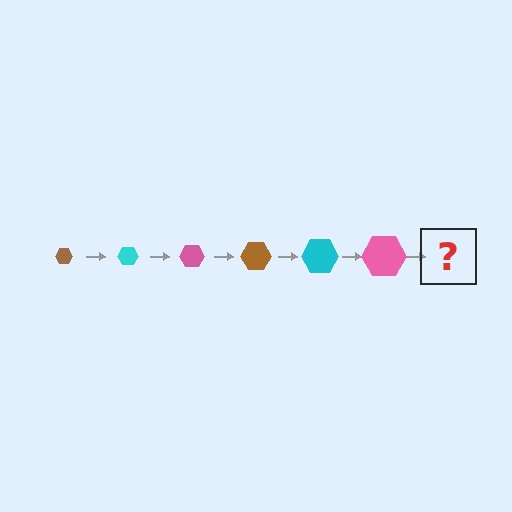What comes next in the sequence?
The next element should be a brown hexagon, larger than the previous one.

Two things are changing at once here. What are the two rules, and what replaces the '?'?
The two rules are that the hexagon grows larger each step and the color cycles through brown, cyan, and pink. The '?' should be a brown hexagon, larger than the previous one.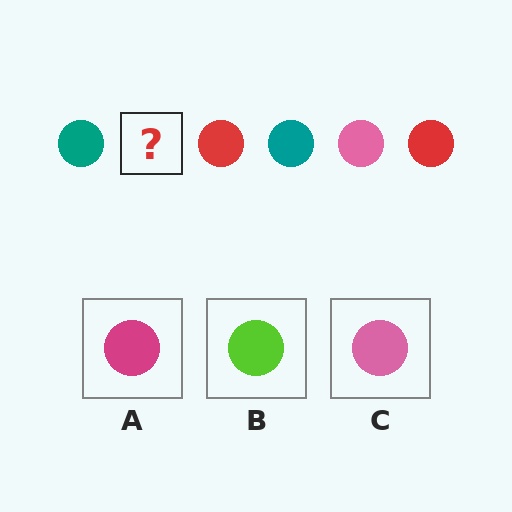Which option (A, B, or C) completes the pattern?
C.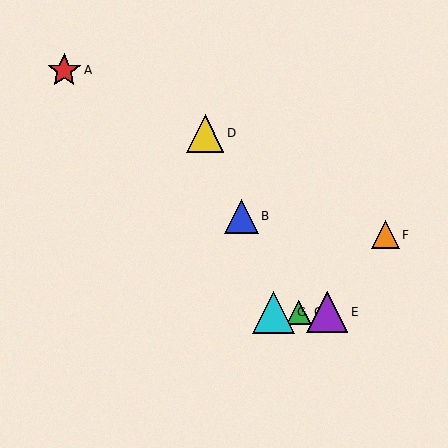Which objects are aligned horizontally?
Objects C, E, G are aligned horizontally.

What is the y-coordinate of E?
Object E is at y≈312.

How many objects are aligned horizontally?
3 objects (C, E, G) are aligned horizontally.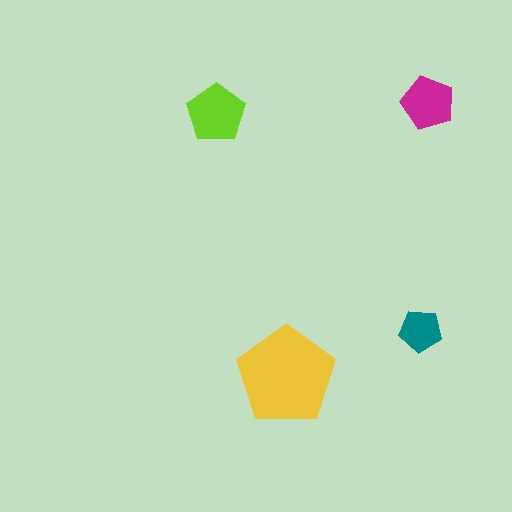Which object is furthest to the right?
The magenta pentagon is rightmost.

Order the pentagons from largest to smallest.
the yellow one, the lime one, the magenta one, the teal one.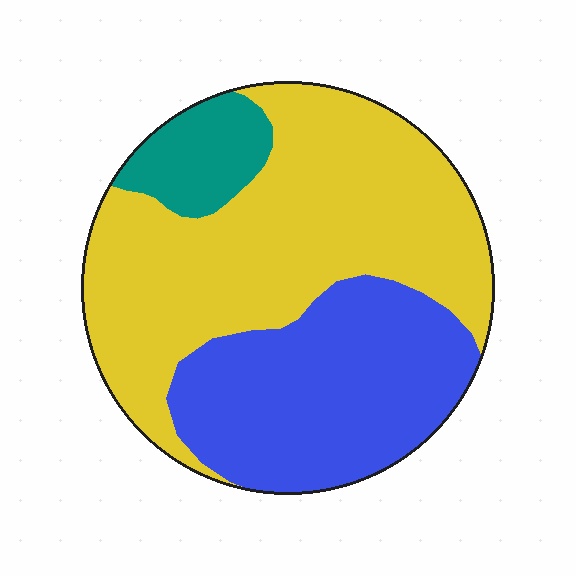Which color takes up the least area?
Teal, at roughly 10%.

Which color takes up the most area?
Yellow, at roughly 55%.